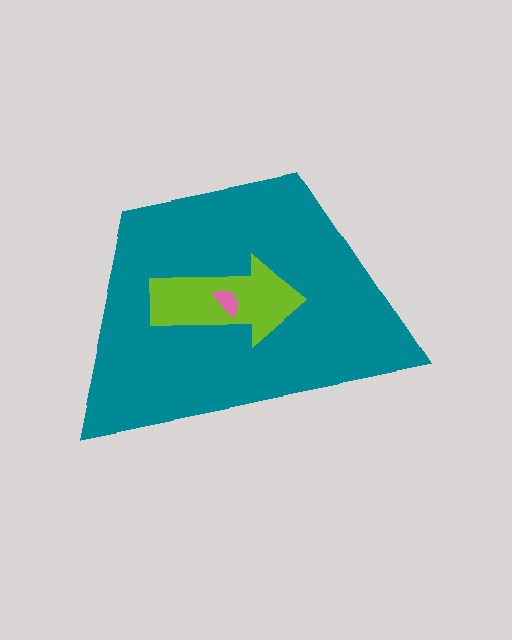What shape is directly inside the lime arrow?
The pink semicircle.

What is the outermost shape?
The teal trapezoid.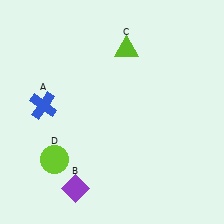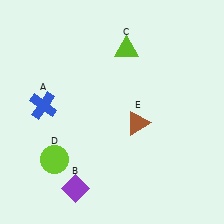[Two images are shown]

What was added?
A brown triangle (E) was added in Image 2.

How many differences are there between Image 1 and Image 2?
There is 1 difference between the two images.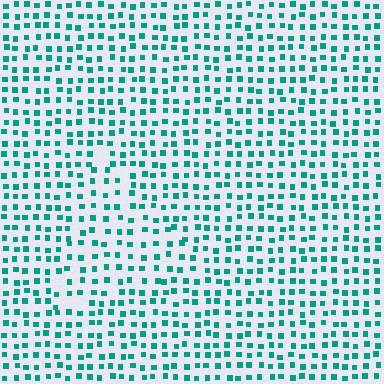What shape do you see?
I see a triangle.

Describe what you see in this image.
The image contains small teal elements arranged at two different densities. A triangle-shaped region is visible where the elements are less densely packed than the surrounding area.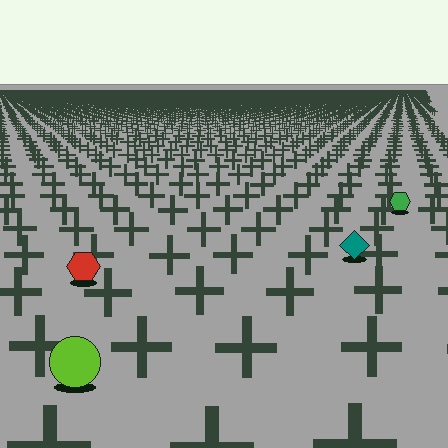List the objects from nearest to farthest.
From nearest to farthest: the lime circle, the red hexagon, the teal diamond, the green hexagon.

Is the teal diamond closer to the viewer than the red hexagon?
No. The red hexagon is closer — you can tell from the texture gradient: the ground texture is coarser near it.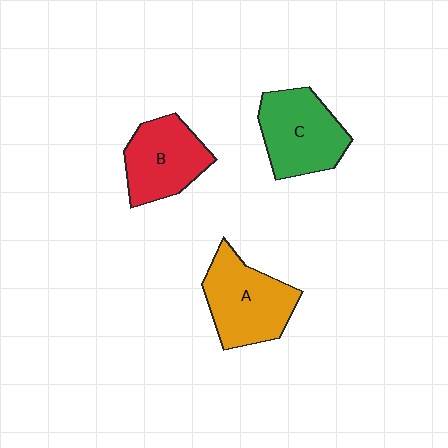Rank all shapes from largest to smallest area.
From largest to smallest: A (orange), C (green), B (red).